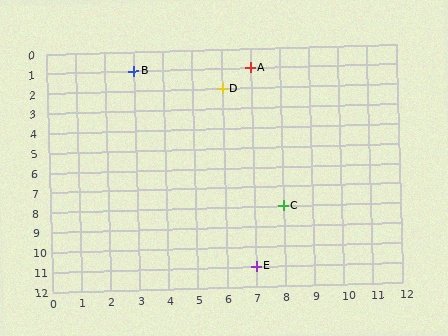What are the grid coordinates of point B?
Point B is at grid coordinates (3, 1).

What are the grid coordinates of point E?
Point E is at grid coordinates (7, 11).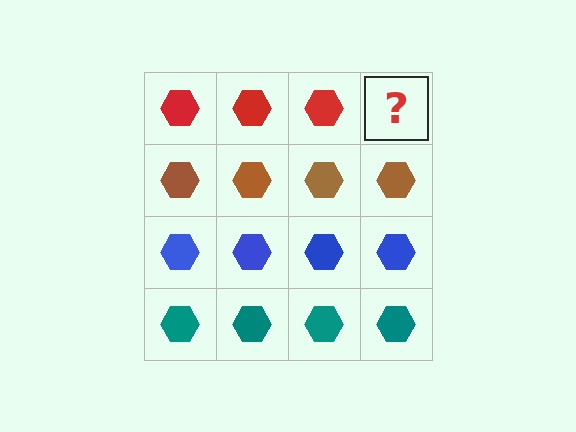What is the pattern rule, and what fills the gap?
The rule is that each row has a consistent color. The gap should be filled with a red hexagon.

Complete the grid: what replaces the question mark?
The question mark should be replaced with a red hexagon.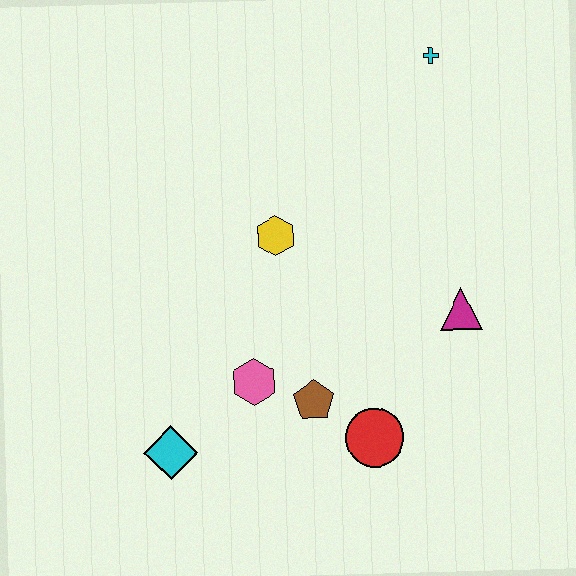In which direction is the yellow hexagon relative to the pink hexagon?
The yellow hexagon is above the pink hexagon.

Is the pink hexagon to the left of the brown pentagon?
Yes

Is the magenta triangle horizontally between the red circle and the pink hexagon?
No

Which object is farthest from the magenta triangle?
The cyan diamond is farthest from the magenta triangle.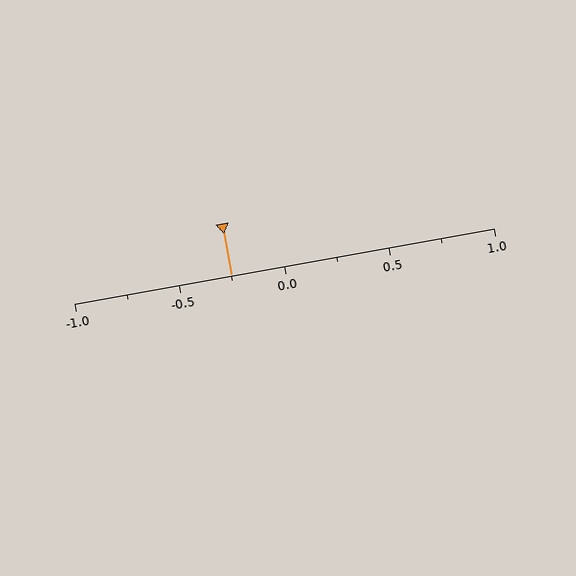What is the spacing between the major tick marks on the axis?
The major ticks are spaced 0.5 apart.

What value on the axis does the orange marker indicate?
The marker indicates approximately -0.25.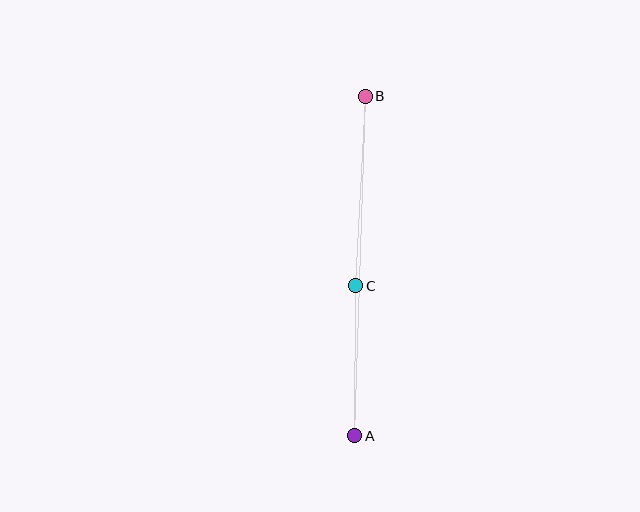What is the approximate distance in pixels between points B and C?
The distance between B and C is approximately 190 pixels.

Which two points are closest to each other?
Points A and C are closest to each other.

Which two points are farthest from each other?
Points A and B are farthest from each other.